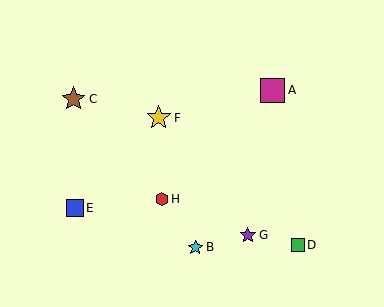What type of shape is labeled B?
Shape B is a cyan star.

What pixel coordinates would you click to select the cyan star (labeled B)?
Click at (195, 247) to select the cyan star B.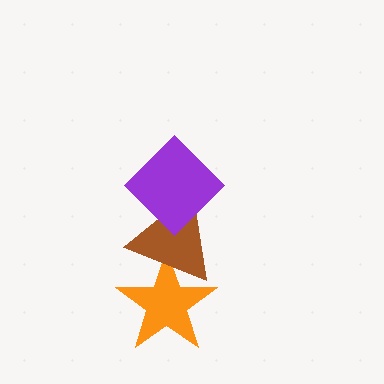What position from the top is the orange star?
The orange star is 3rd from the top.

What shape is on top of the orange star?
The brown triangle is on top of the orange star.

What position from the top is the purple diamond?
The purple diamond is 1st from the top.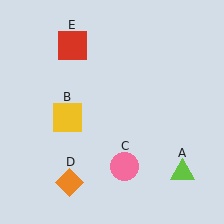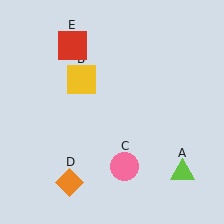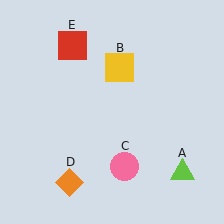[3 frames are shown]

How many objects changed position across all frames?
1 object changed position: yellow square (object B).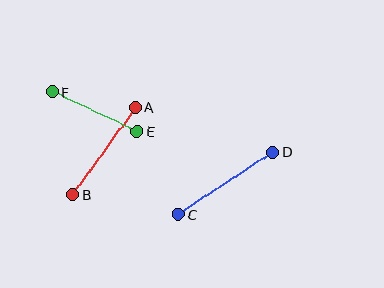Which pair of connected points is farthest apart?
Points C and D are farthest apart.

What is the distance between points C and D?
The distance is approximately 113 pixels.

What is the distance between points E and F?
The distance is approximately 93 pixels.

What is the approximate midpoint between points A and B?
The midpoint is at approximately (104, 151) pixels.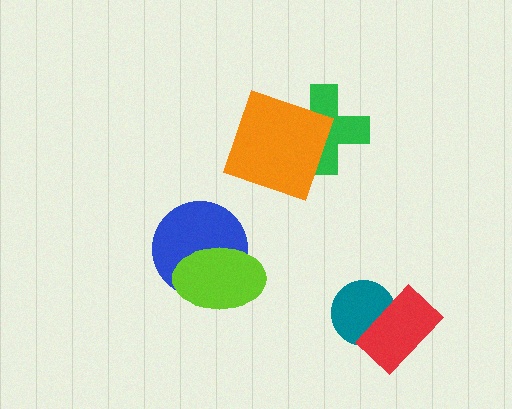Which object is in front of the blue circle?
The lime ellipse is in front of the blue circle.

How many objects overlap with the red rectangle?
1 object overlaps with the red rectangle.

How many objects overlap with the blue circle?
1 object overlaps with the blue circle.